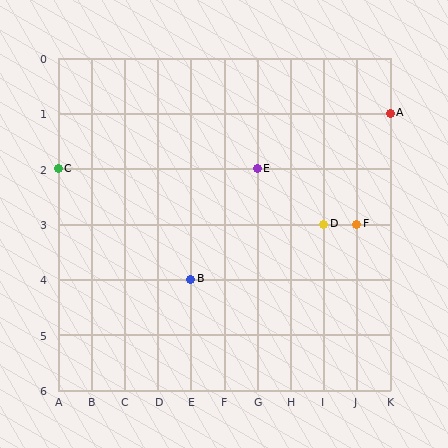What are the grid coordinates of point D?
Point D is at grid coordinates (I, 3).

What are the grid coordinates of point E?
Point E is at grid coordinates (G, 2).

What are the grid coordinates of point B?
Point B is at grid coordinates (E, 4).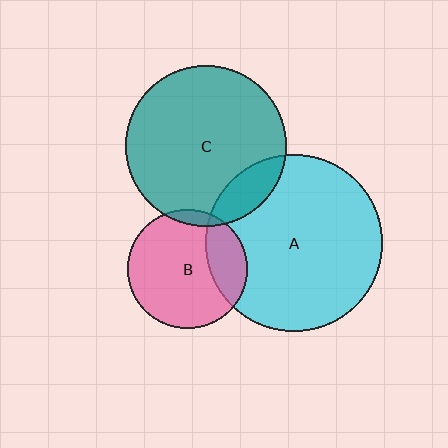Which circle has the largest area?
Circle A (cyan).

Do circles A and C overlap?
Yes.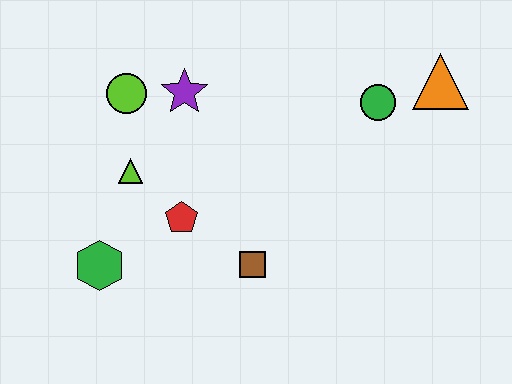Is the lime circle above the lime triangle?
Yes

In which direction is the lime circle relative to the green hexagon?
The lime circle is above the green hexagon.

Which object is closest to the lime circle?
The purple star is closest to the lime circle.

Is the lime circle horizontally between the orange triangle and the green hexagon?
Yes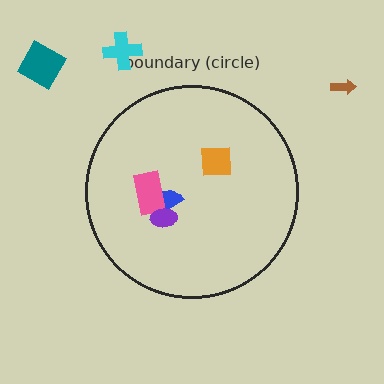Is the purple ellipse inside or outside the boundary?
Inside.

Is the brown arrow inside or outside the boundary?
Outside.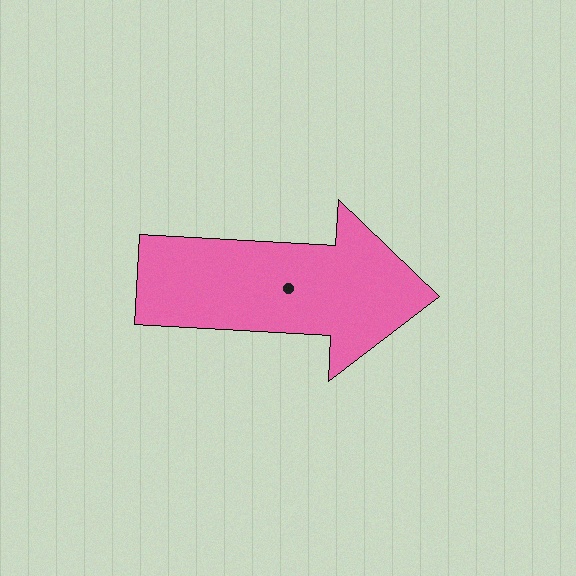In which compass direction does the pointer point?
East.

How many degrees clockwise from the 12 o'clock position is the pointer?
Approximately 93 degrees.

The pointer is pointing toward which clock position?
Roughly 3 o'clock.